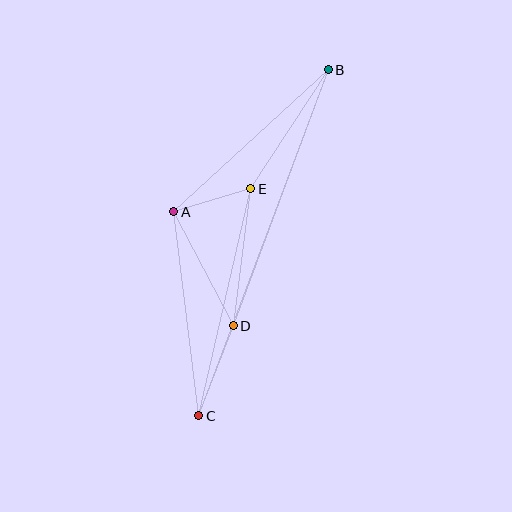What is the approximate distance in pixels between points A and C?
The distance between A and C is approximately 205 pixels.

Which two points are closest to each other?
Points A and E are closest to each other.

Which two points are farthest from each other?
Points B and C are farthest from each other.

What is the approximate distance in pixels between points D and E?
The distance between D and E is approximately 138 pixels.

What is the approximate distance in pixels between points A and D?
The distance between A and D is approximately 128 pixels.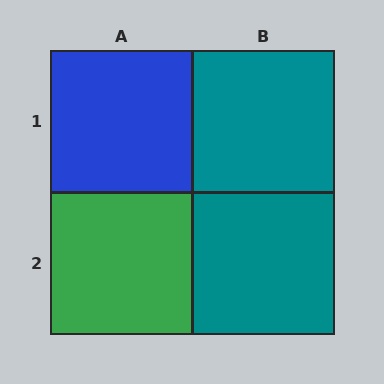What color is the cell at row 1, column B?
Teal.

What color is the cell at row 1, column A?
Blue.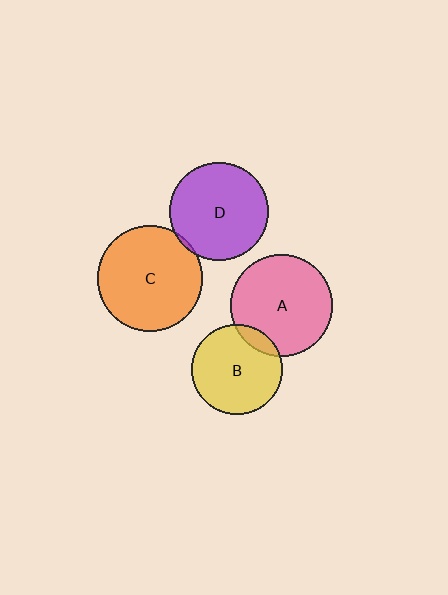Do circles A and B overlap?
Yes.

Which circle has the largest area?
Circle C (orange).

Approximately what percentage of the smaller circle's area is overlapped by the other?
Approximately 10%.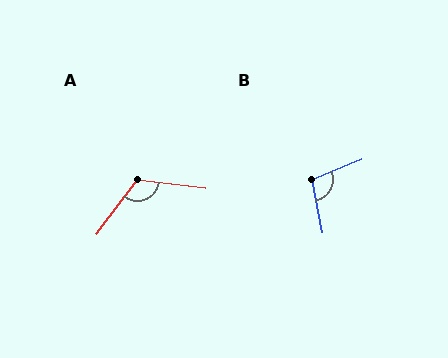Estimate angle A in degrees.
Approximately 120 degrees.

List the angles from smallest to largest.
B (102°), A (120°).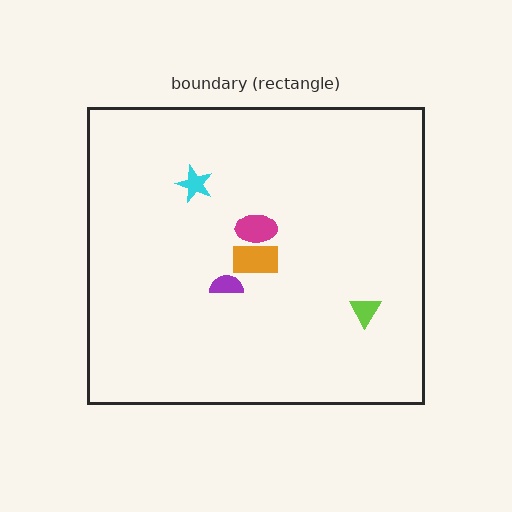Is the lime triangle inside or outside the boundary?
Inside.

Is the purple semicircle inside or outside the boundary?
Inside.